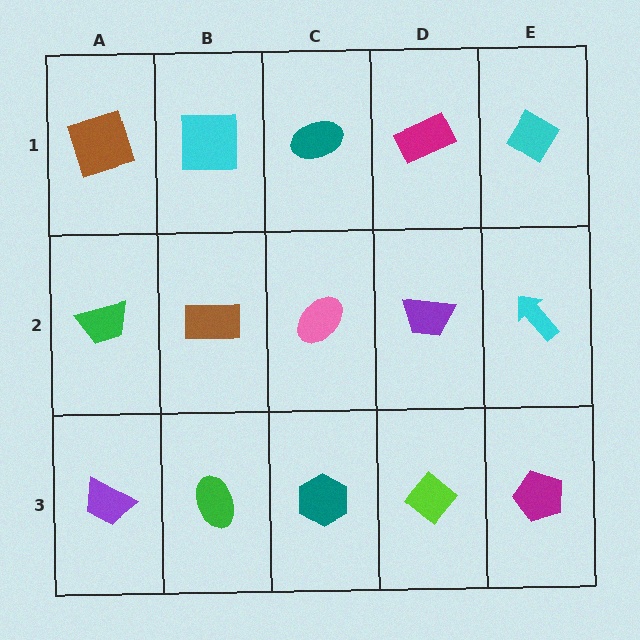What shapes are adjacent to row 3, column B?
A brown rectangle (row 2, column B), a purple trapezoid (row 3, column A), a teal hexagon (row 3, column C).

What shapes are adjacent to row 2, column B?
A cyan square (row 1, column B), a green ellipse (row 3, column B), a green trapezoid (row 2, column A), a pink ellipse (row 2, column C).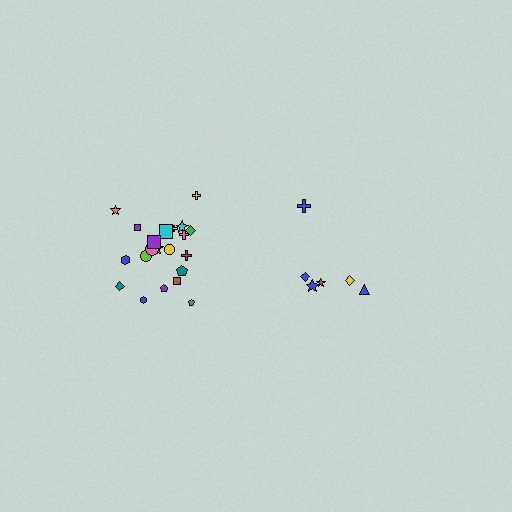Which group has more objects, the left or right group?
The left group.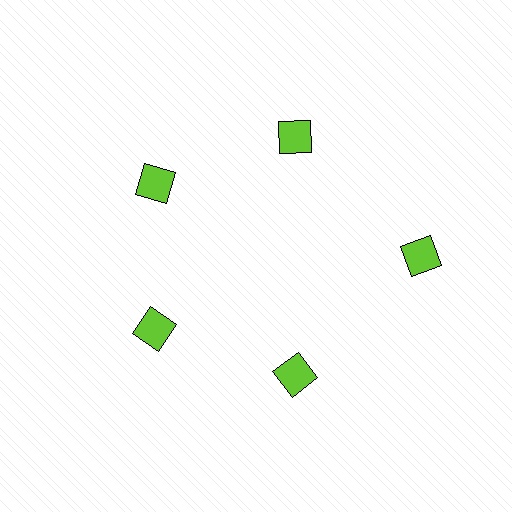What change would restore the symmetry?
The symmetry would be restored by moving it inward, back onto the ring so that all 5 squares sit at equal angles and equal distance from the center.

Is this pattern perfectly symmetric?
No. The 5 lime squares are arranged in a ring, but one element near the 3 o'clock position is pushed outward from the center, breaking the 5-fold rotational symmetry.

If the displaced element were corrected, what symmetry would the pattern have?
It would have 5-fold rotational symmetry — the pattern would map onto itself every 72 degrees.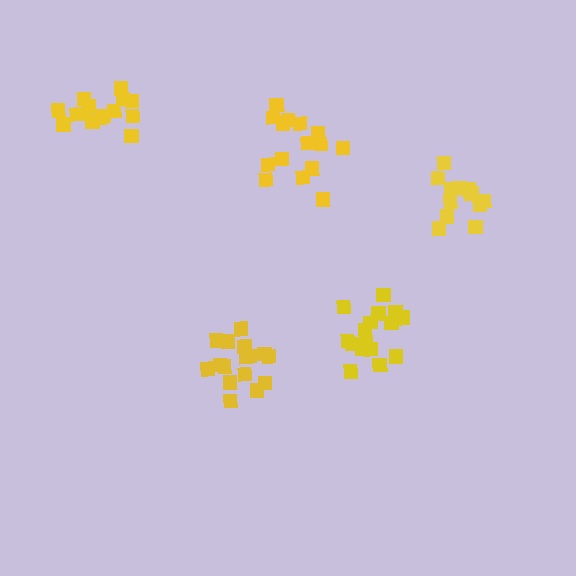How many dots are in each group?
Group 1: 17 dots, Group 2: 15 dots, Group 3: 16 dots, Group 4: 12 dots, Group 5: 16 dots (76 total).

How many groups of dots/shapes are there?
There are 5 groups.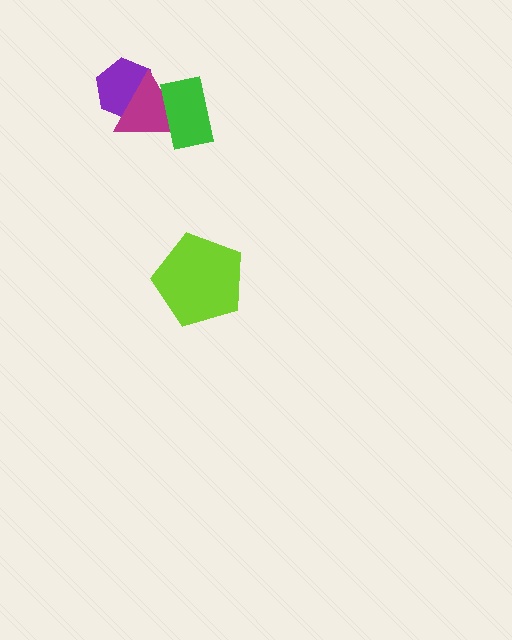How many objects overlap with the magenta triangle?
2 objects overlap with the magenta triangle.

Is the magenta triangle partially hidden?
Yes, it is partially covered by another shape.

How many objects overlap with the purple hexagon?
1 object overlaps with the purple hexagon.